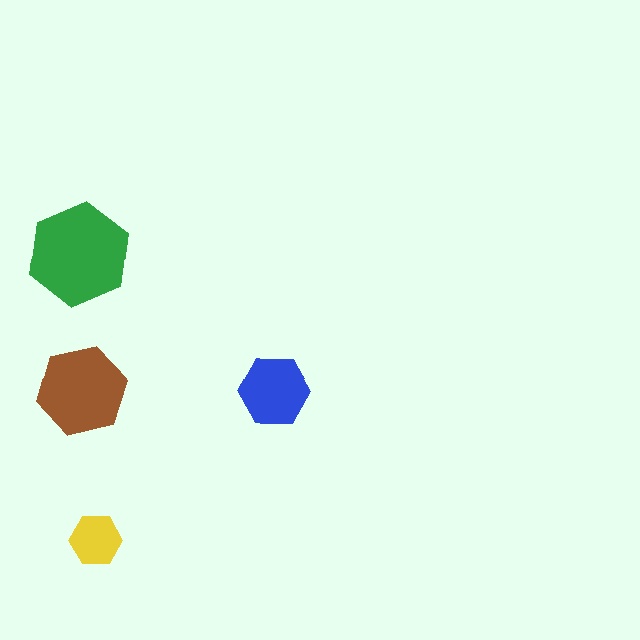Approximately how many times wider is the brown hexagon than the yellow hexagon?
About 1.5 times wider.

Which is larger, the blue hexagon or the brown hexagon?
The brown one.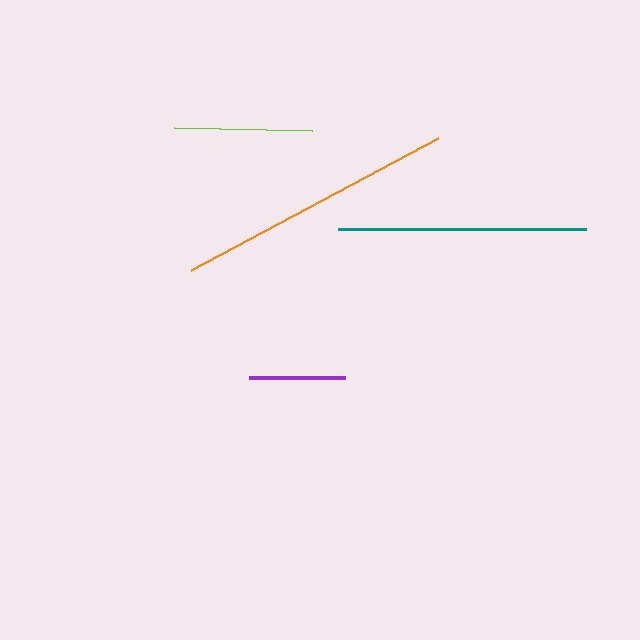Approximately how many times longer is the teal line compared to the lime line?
The teal line is approximately 1.8 times the length of the lime line.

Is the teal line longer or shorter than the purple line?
The teal line is longer than the purple line.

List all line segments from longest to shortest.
From longest to shortest: orange, teal, lime, purple.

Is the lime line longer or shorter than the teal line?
The teal line is longer than the lime line.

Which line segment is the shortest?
The purple line is the shortest at approximately 95 pixels.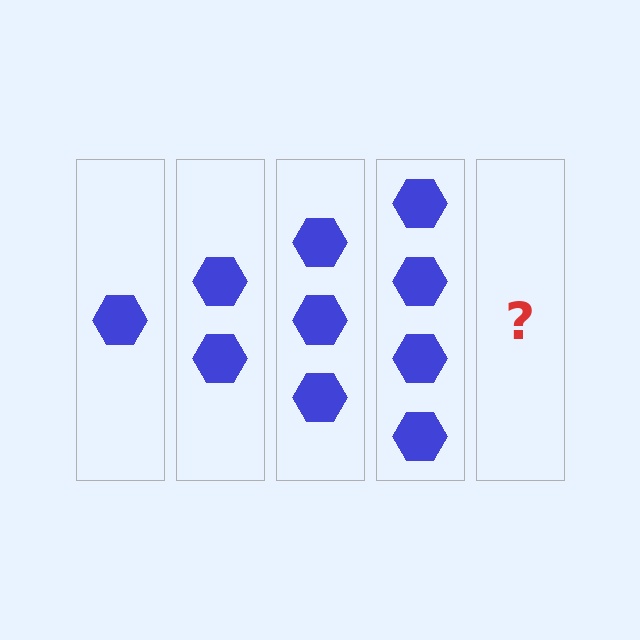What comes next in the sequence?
The next element should be 5 hexagons.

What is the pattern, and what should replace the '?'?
The pattern is that each step adds one more hexagon. The '?' should be 5 hexagons.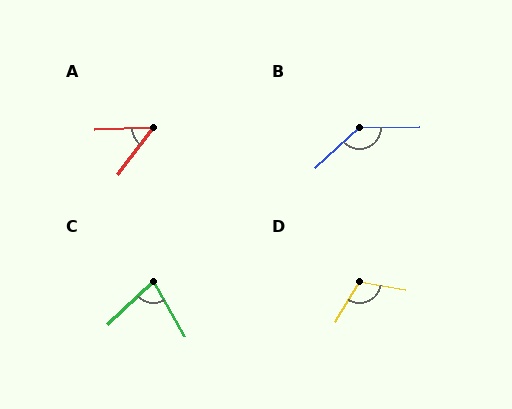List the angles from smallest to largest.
A (51°), C (77°), D (111°), B (138°).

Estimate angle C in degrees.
Approximately 77 degrees.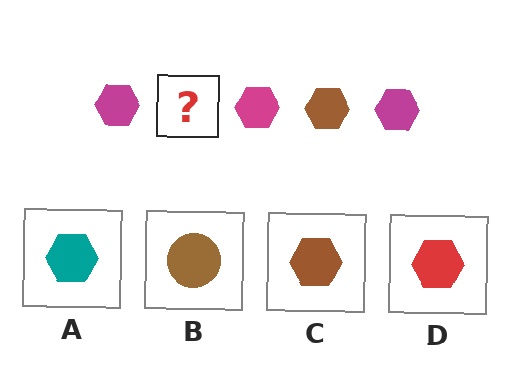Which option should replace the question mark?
Option C.